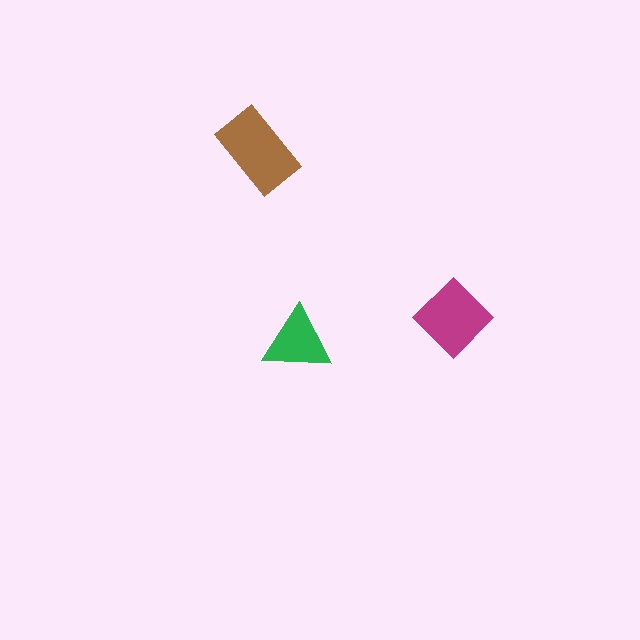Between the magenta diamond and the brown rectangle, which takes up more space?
The brown rectangle.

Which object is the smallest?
The green triangle.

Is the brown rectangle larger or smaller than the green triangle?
Larger.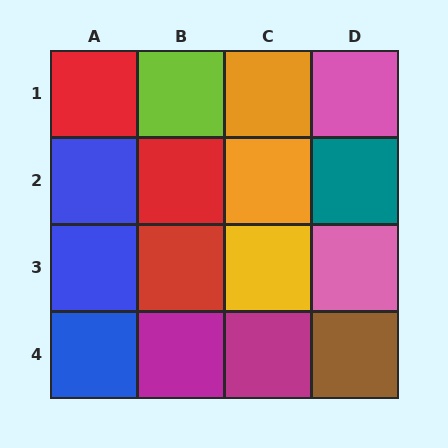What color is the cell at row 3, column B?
Red.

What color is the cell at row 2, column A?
Blue.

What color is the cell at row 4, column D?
Brown.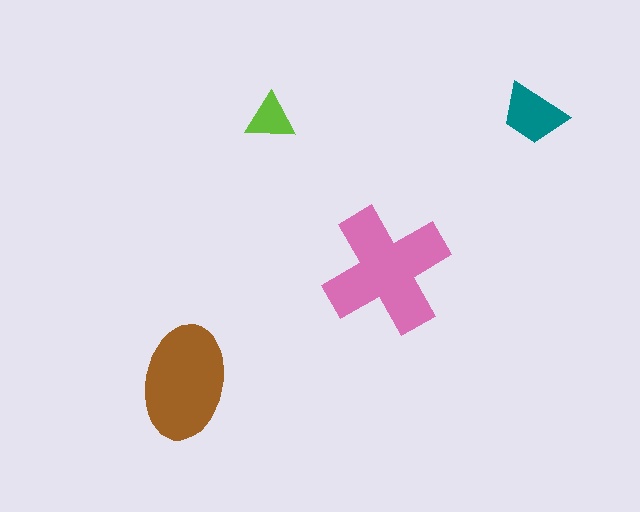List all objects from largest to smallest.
The pink cross, the brown ellipse, the teal trapezoid, the lime triangle.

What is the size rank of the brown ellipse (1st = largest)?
2nd.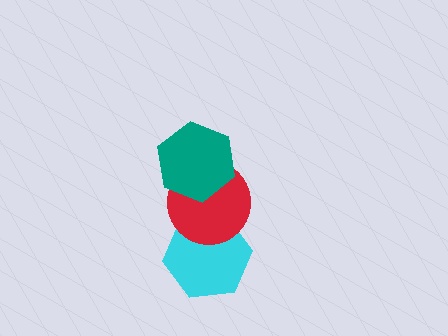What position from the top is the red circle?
The red circle is 2nd from the top.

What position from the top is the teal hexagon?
The teal hexagon is 1st from the top.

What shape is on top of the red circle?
The teal hexagon is on top of the red circle.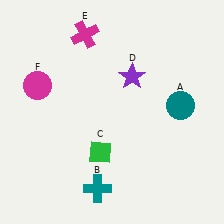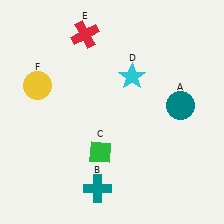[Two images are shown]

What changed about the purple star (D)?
In Image 1, D is purple. In Image 2, it changed to cyan.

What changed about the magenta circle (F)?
In Image 1, F is magenta. In Image 2, it changed to yellow.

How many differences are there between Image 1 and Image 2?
There are 3 differences between the two images.